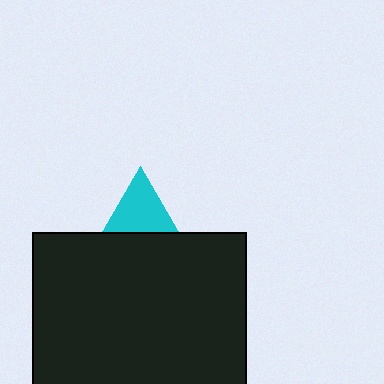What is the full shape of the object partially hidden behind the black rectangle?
The partially hidden object is a cyan triangle.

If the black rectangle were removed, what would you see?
You would see the complete cyan triangle.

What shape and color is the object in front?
The object in front is a black rectangle.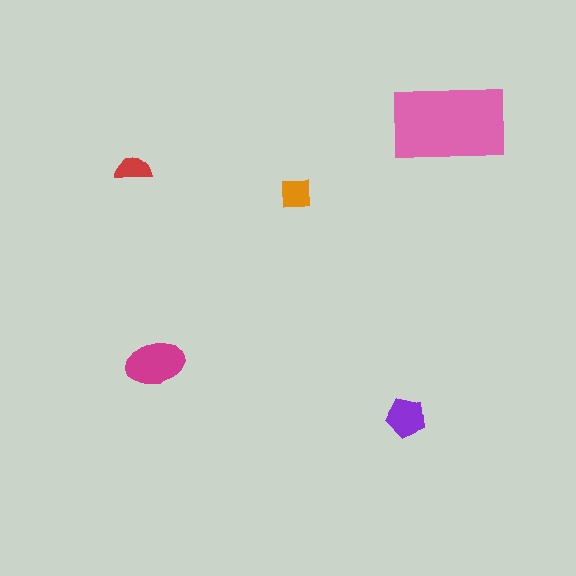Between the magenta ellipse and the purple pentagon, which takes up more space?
The magenta ellipse.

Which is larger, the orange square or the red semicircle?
The orange square.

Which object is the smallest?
The red semicircle.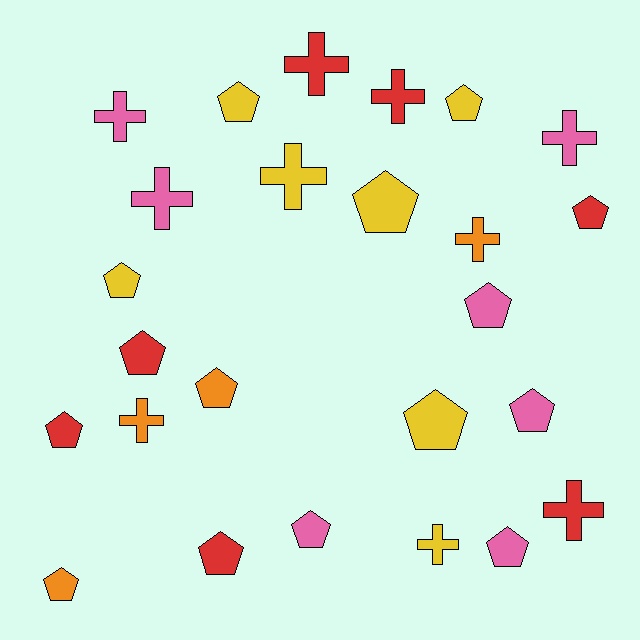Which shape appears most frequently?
Pentagon, with 15 objects.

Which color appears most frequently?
Red, with 7 objects.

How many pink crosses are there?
There are 3 pink crosses.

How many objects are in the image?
There are 25 objects.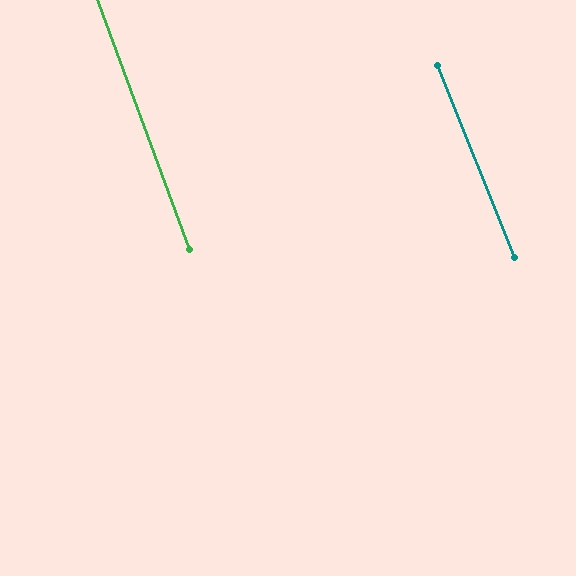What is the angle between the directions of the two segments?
Approximately 2 degrees.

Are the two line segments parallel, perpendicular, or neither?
Parallel — their directions differ by only 1.7°.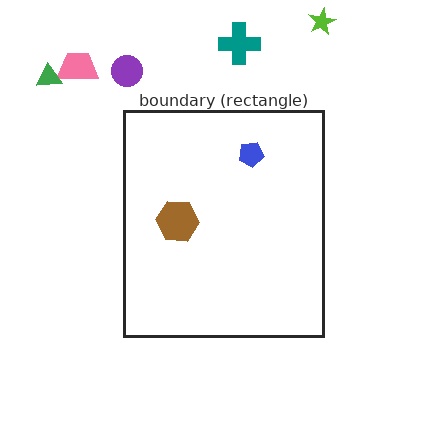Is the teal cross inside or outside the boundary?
Outside.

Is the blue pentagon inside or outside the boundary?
Inside.